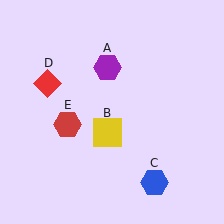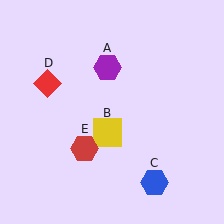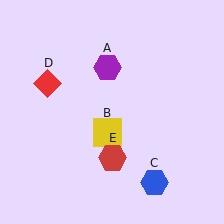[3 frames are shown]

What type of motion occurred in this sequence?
The red hexagon (object E) rotated counterclockwise around the center of the scene.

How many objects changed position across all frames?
1 object changed position: red hexagon (object E).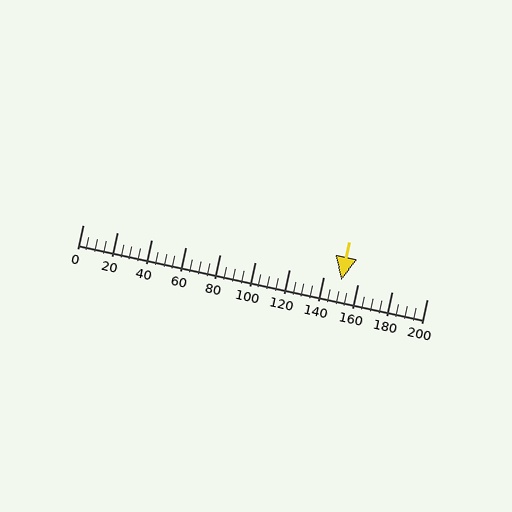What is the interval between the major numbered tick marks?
The major tick marks are spaced 20 units apart.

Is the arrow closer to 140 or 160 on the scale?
The arrow is closer to 160.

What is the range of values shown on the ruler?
The ruler shows values from 0 to 200.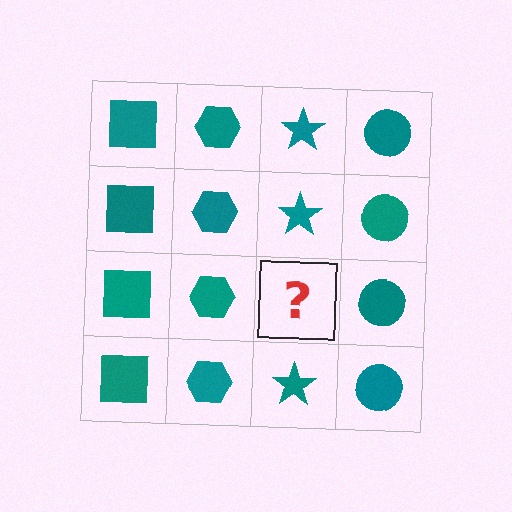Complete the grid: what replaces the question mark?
The question mark should be replaced with a teal star.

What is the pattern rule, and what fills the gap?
The rule is that each column has a consistent shape. The gap should be filled with a teal star.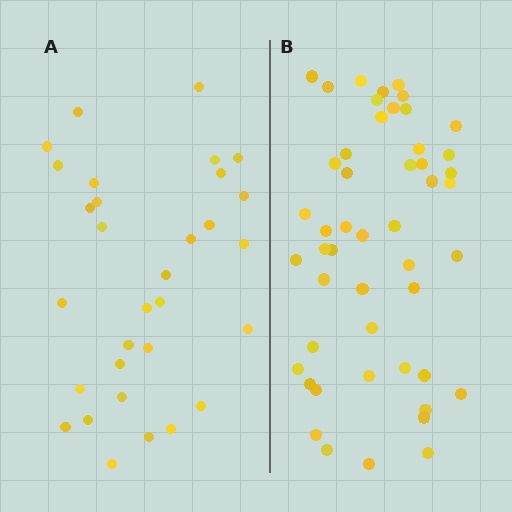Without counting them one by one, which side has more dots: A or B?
Region B (the right region) has more dots.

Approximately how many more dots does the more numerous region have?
Region B has approximately 20 more dots than region A.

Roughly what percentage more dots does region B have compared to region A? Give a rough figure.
About 60% more.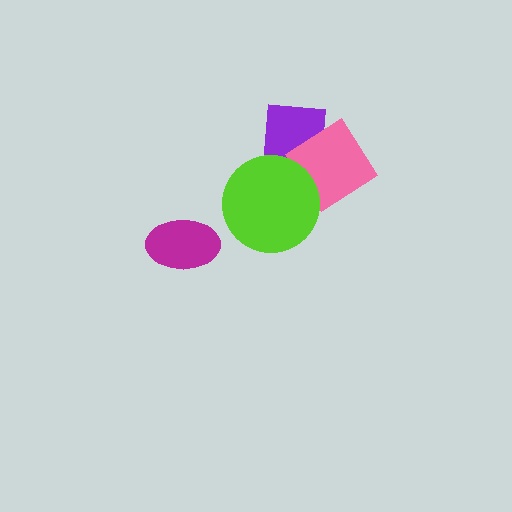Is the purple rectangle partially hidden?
Yes, it is partially covered by another shape.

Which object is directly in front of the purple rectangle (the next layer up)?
The pink diamond is directly in front of the purple rectangle.